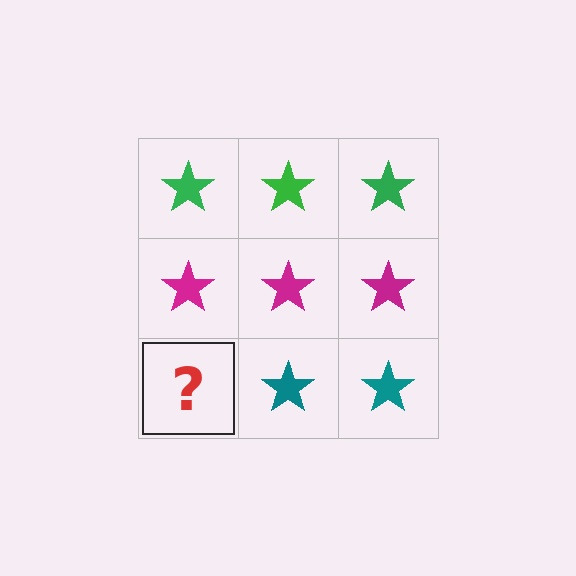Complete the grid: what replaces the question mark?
The question mark should be replaced with a teal star.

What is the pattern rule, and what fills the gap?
The rule is that each row has a consistent color. The gap should be filled with a teal star.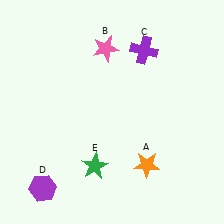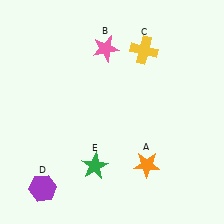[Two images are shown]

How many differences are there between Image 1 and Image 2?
There is 1 difference between the two images.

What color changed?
The cross (C) changed from purple in Image 1 to yellow in Image 2.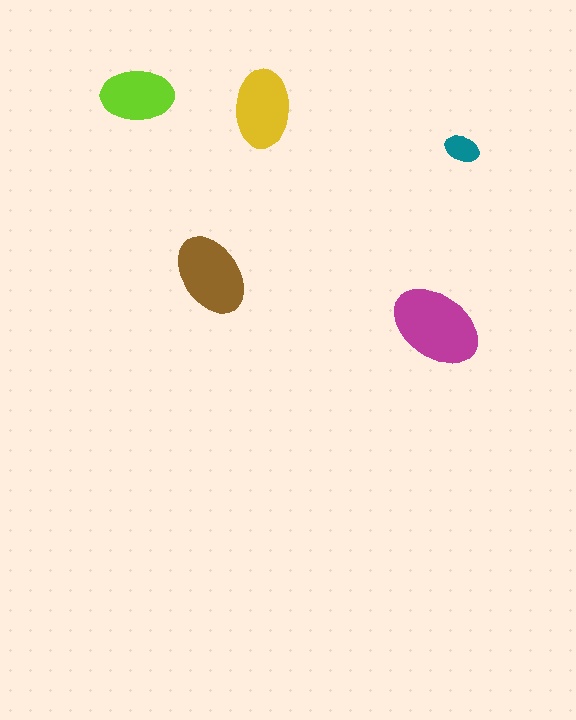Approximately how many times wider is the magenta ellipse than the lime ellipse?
About 1.5 times wider.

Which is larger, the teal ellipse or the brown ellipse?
The brown one.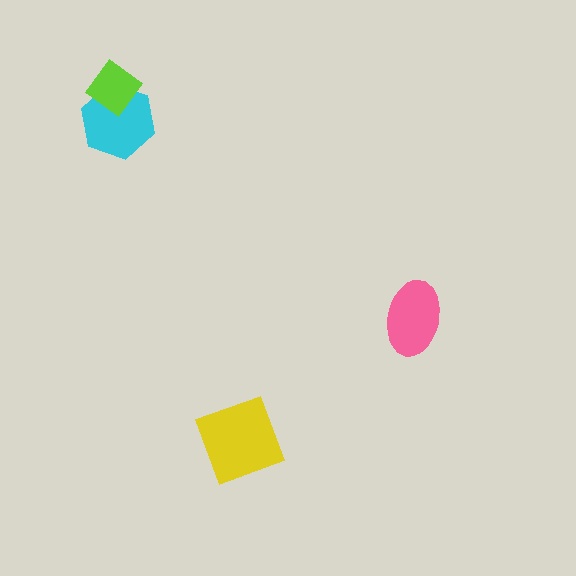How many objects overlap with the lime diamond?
1 object overlaps with the lime diamond.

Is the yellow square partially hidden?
No, no other shape covers it.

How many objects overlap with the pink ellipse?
0 objects overlap with the pink ellipse.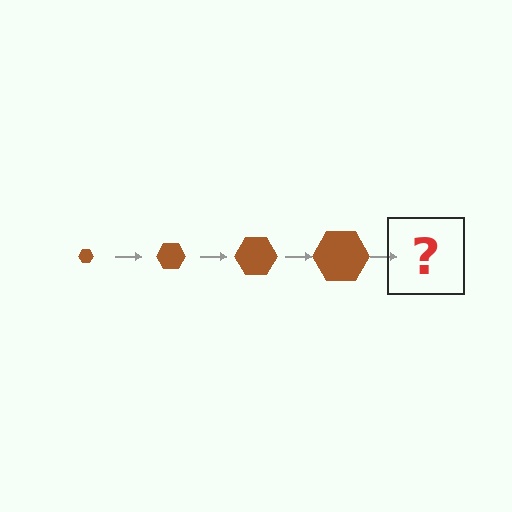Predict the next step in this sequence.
The next step is a brown hexagon, larger than the previous one.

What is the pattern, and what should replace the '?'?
The pattern is that the hexagon gets progressively larger each step. The '?' should be a brown hexagon, larger than the previous one.